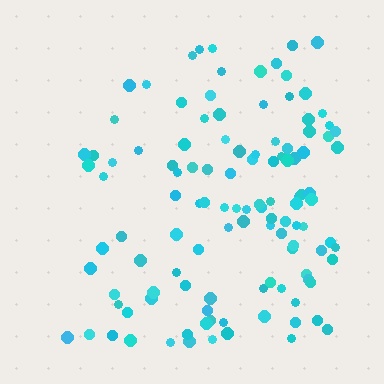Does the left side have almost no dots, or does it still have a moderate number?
Still a moderate number, just noticeably fewer than the right.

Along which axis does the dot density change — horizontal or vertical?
Horizontal.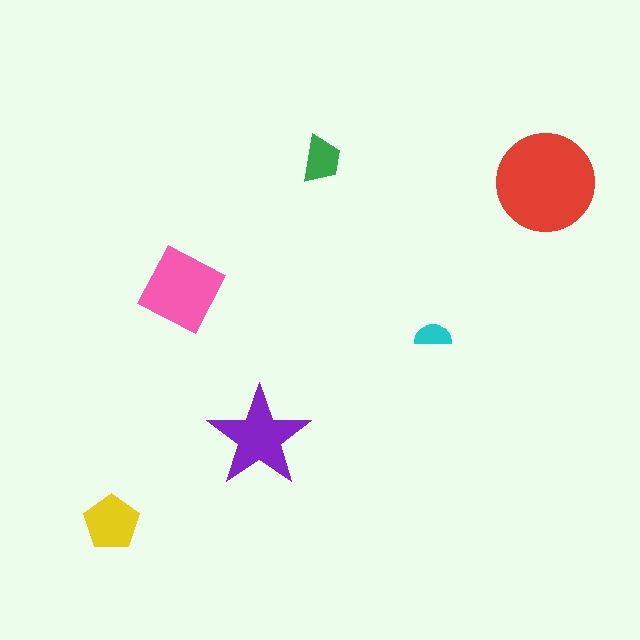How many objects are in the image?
There are 6 objects in the image.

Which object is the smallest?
The cyan semicircle.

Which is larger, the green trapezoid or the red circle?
The red circle.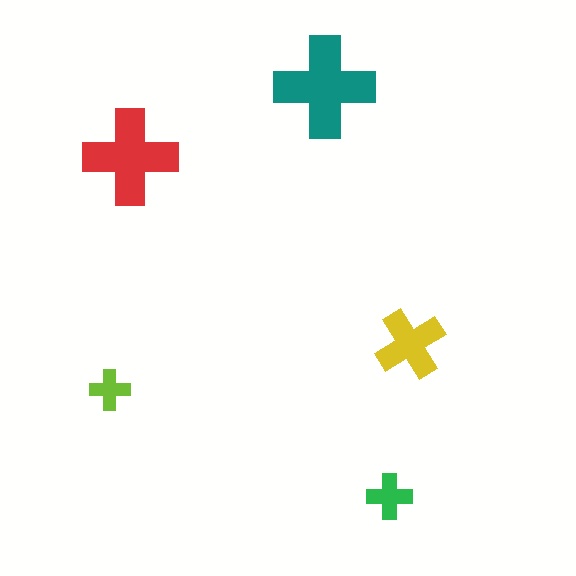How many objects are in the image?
There are 5 objects in the image.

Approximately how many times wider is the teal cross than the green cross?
About 2 times wider.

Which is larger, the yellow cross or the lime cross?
The yellow one.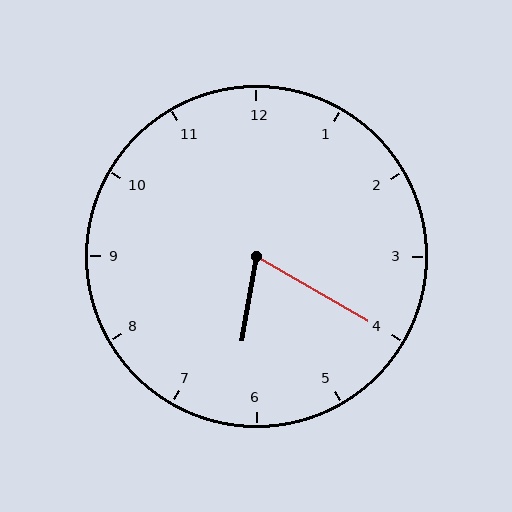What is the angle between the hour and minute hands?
Approximately 70 degrees.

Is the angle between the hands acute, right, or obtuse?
It is acute.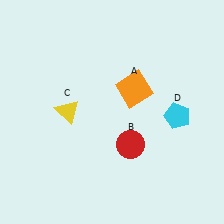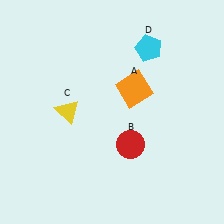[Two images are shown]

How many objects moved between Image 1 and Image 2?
1 object moved between the two images.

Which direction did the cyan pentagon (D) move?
The cyan pentagon (D) moved up.